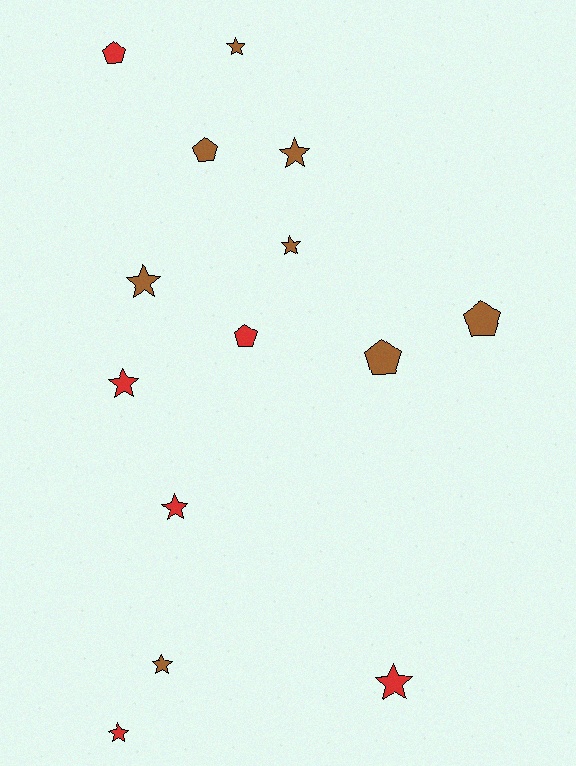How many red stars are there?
There are 4 red stars.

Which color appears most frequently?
Brown, with 8 objects.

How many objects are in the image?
There are 14 objects.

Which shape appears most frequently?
Star, with 9 objects.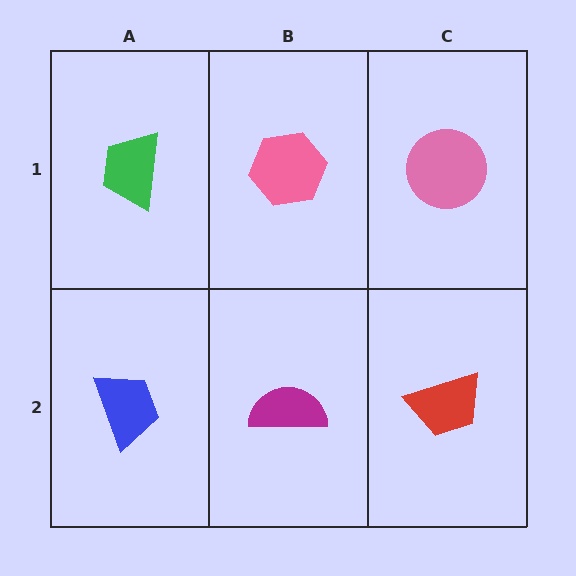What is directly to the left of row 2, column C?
A magenta semicircle.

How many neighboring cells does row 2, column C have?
2.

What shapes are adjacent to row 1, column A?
A blue trapezoid (row 2, column A), a pink hexagon (row 1, column B).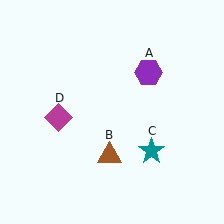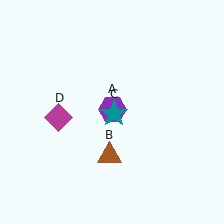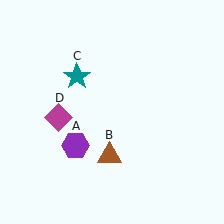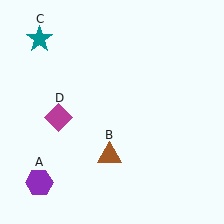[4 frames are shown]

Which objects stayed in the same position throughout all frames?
Brown triangle (object B) and magenta diamond (object D) remained stationary.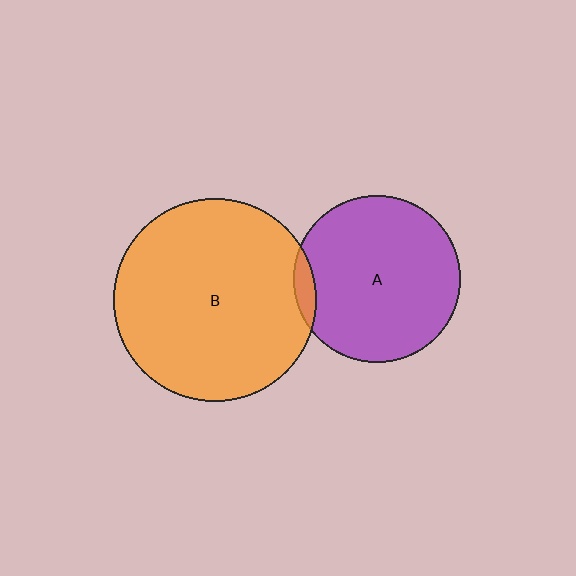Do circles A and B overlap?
Yes.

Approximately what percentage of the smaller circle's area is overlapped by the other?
Approximately 5%.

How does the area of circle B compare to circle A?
Approximately 1.5 times.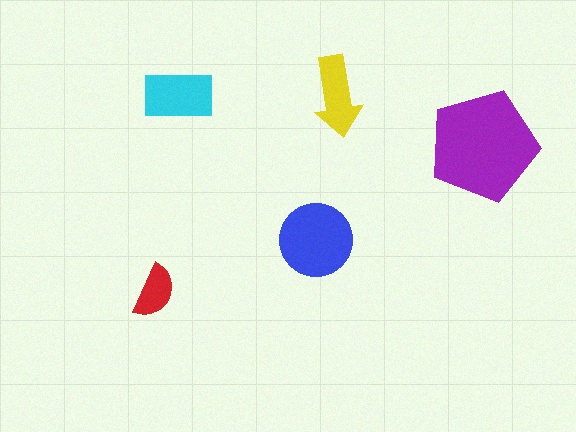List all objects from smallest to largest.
The red semicircle, the yellow arrow, the cyan rectangle, the blue circle, the purple pentagon.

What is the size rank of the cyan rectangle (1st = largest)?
3rd.